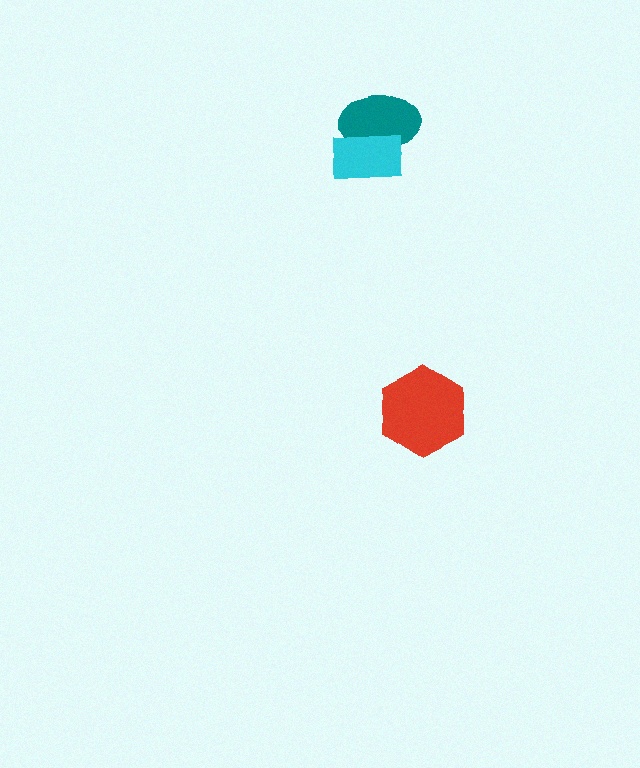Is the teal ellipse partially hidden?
Yes, it is partially covered by another shape.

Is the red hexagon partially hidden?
No, no other shape covers it.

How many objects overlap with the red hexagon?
0 objects overlap with the red hexagon.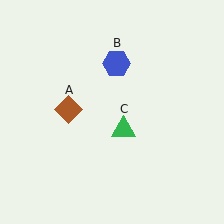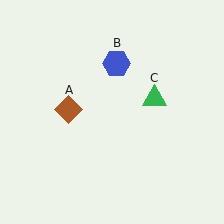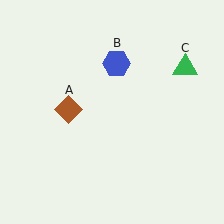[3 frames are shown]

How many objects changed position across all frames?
1 object changed position: green triangle (object C).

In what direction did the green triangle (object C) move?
The green triangle (object C) moved up and to the right.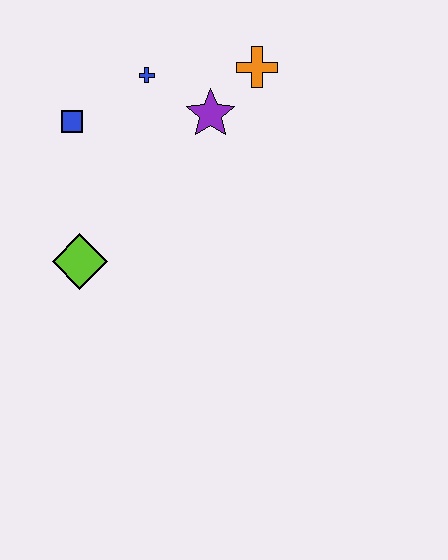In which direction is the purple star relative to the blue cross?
The purple star is to the right of the blue cross.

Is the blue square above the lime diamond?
Yes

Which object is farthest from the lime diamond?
The orange cross is farthest from the lime diamond.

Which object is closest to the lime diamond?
The blue square is closest to the lime diamond.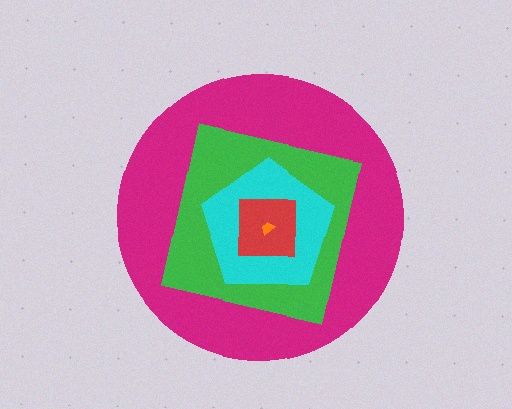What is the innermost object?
The orange trapezoid.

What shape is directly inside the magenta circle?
The green square.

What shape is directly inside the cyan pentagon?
The red square.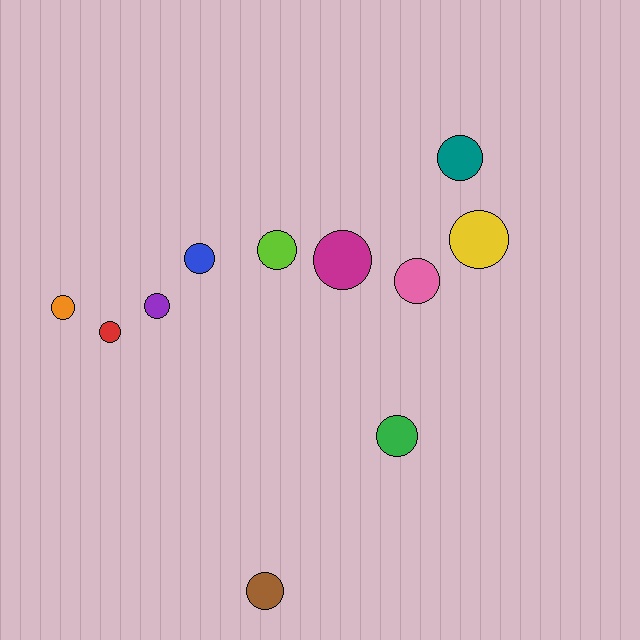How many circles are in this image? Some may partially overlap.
There are 11 circles.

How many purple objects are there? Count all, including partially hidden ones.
There is 1 purple object.